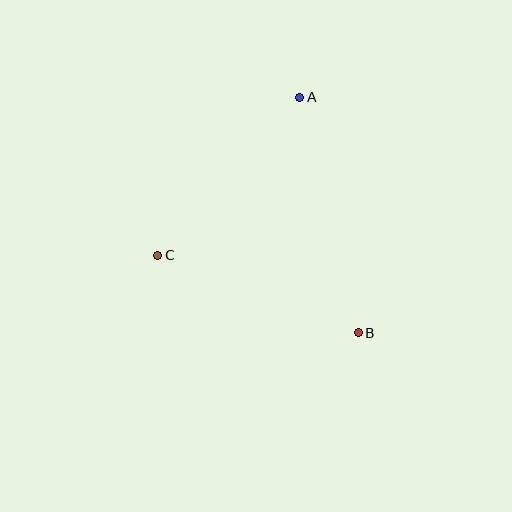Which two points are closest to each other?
Points A and C are closest to each other.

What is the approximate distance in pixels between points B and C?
The distance between B and C is approximately 215 pixels.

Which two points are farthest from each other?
Points A and B are farthest from each other.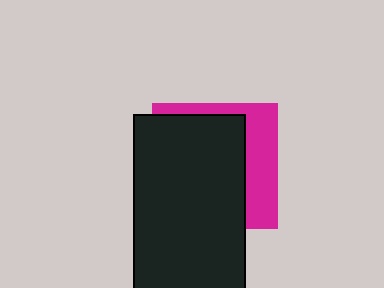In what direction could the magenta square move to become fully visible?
The magenta square could move right. That would shift it out from behind the black rectangle entirely.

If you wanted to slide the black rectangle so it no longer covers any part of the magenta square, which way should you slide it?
Slide it left — that is the most direct way to separate the two shapes.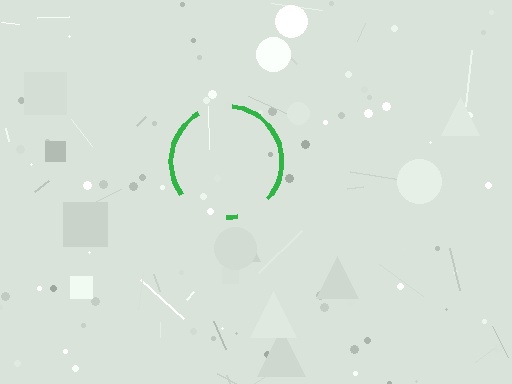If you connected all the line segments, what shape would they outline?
They would outline a circle.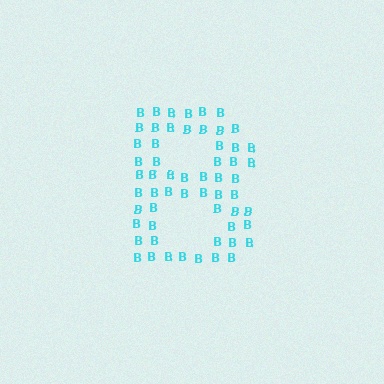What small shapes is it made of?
It is made of small letter B's.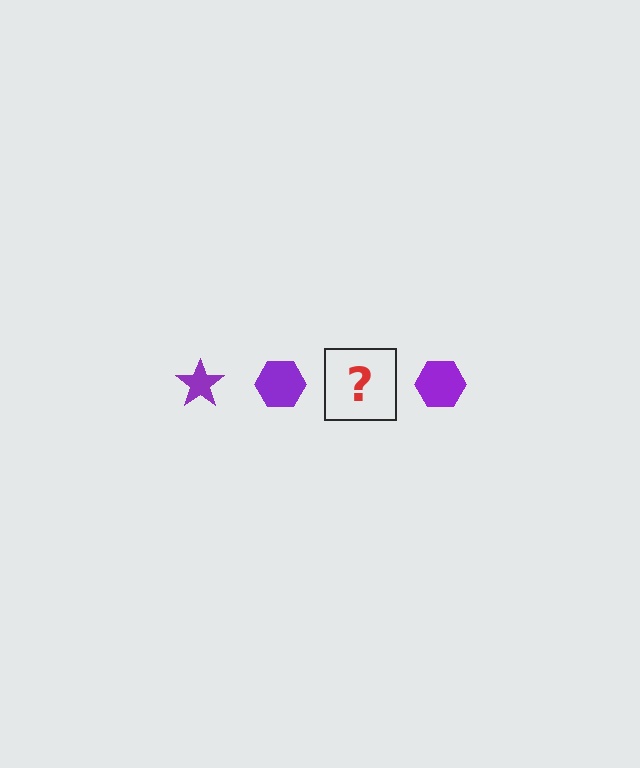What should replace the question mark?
The question mark should be replaced with a purple star.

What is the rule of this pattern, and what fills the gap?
The rule is that the pattern cycles through star, hexagon shapes in purple. The gap should be filled with a purple star.